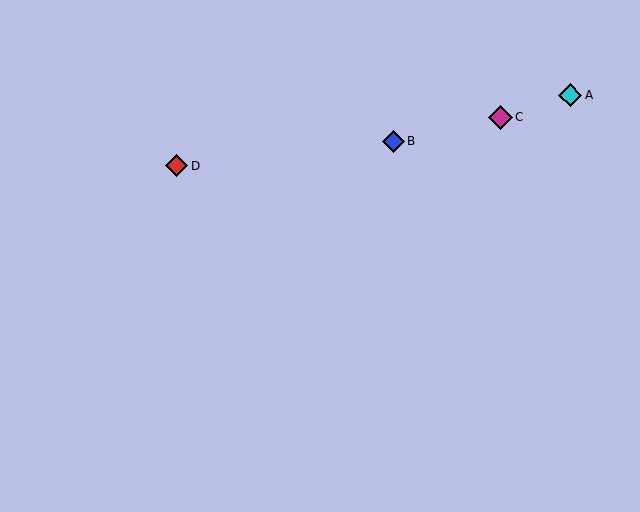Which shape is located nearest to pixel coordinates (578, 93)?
The cyan diamond (labeled A) at (570, 95) is nearest to that location.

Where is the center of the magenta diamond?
The center of the magenta diamond is at (500, 117).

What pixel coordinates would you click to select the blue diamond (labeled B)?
Click at (393, 141) to select the blue diamond B.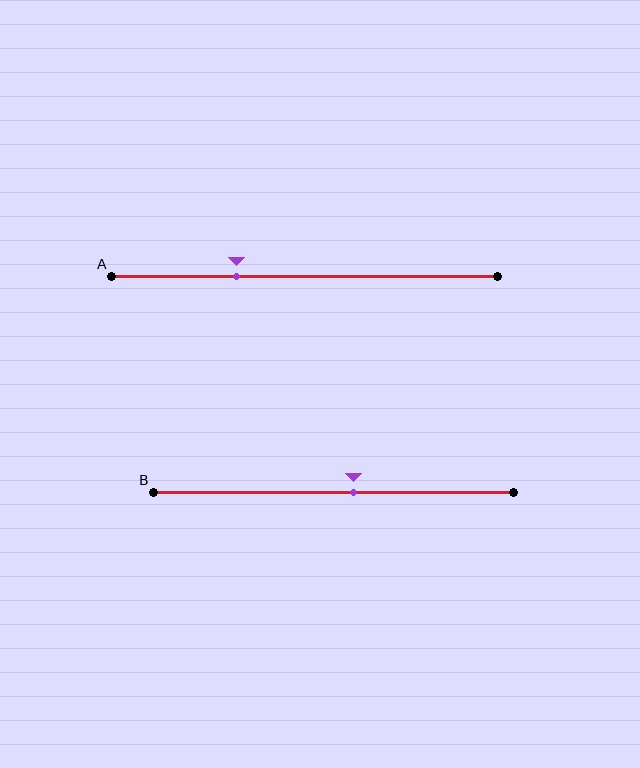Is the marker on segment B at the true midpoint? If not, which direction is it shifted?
No, the marker on segment B is shifted to the right by about 6% of the segment length.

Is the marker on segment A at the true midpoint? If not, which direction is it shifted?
No, the marker on segment A is shifted to the left by about 18% of the segment length.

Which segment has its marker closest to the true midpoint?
Segment B has its marker closest to the true midpoint.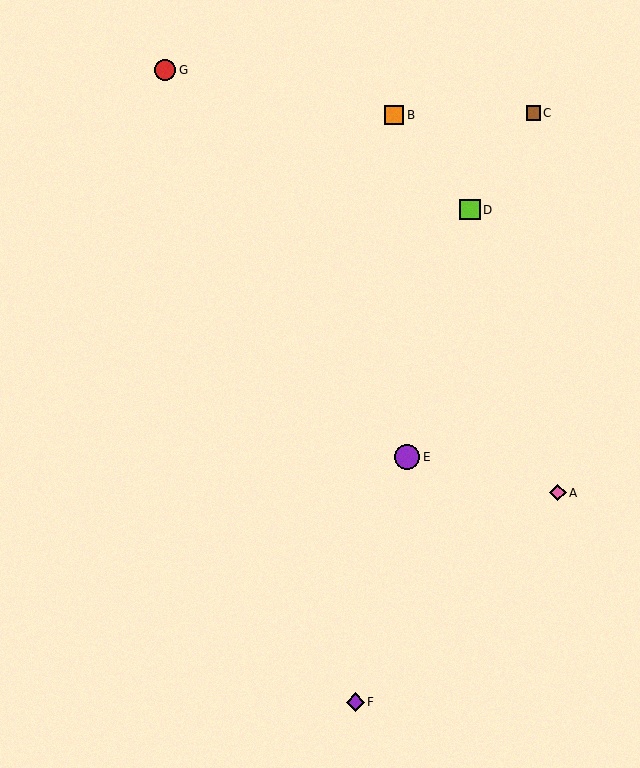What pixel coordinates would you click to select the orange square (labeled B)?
Click at (394, 115) to select the orange square B.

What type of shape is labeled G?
Shape G is a red circle.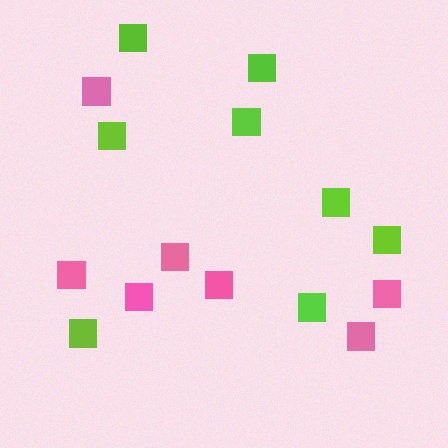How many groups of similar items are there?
There are 2 groups: one group of lime squares (8) and one group of pink squares (7).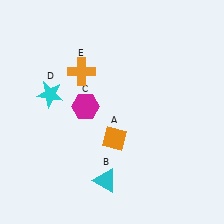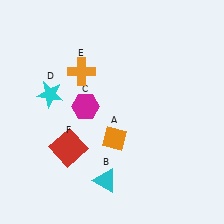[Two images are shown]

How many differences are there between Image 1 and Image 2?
There is 1 difference between the two images.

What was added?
A red square (F) was added in Image 2.